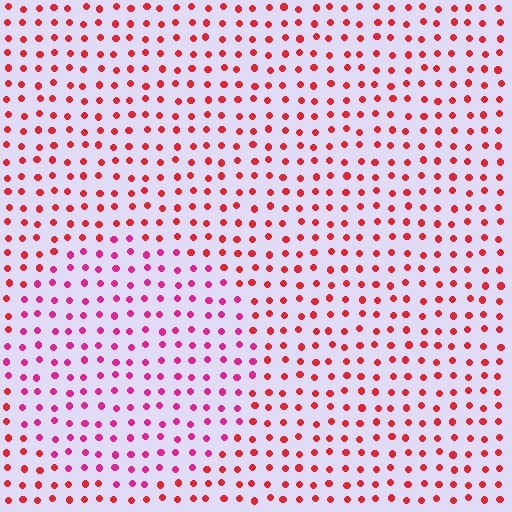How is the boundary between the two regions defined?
The boundary is defined purely by a slight shift in hue (about 29 degrees). Spacing, size, and orientation are identical on both sides.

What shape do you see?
I see a circle.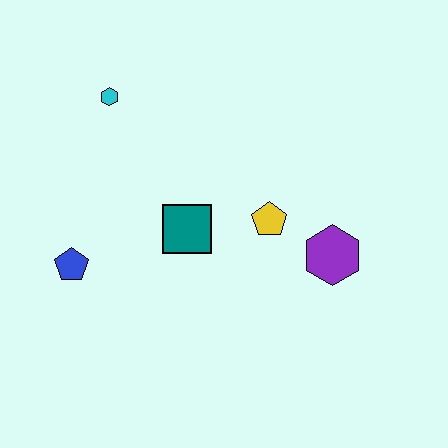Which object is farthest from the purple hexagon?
The cyan hexagon is farthest from the purple hexagon.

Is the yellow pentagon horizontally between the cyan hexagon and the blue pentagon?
No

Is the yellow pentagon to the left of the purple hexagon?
Yes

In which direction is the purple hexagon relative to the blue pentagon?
The purple hexagon is to the right of the blue pentagon.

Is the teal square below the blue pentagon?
No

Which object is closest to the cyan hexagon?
The teal square is closest to the cyan hexagon.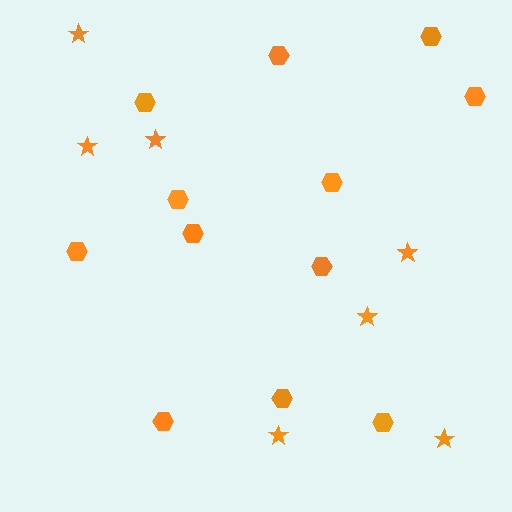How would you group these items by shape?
There are 2 groups: one group of hexagons (12) and one group of stars (7).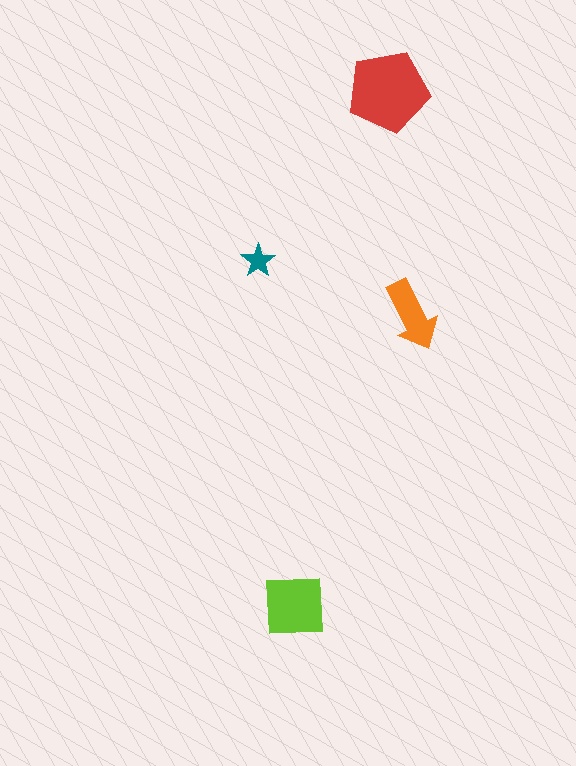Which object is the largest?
The red pentagon.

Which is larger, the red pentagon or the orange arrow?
The red pentagon.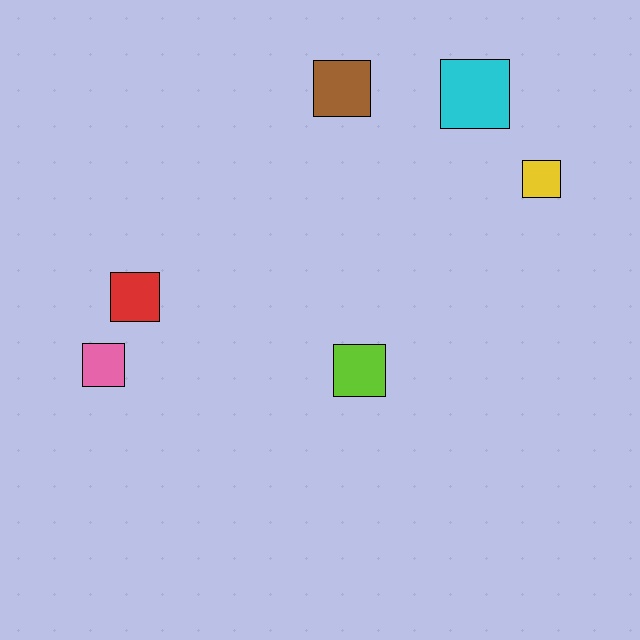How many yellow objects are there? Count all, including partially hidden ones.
There is 1 yellow object.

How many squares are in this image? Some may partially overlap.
There are 6 squares.